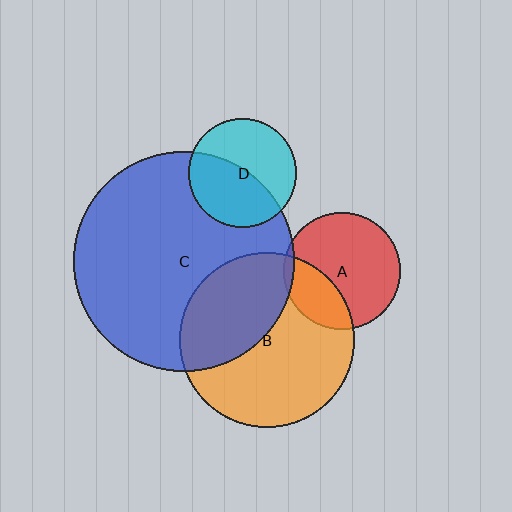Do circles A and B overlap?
Yes.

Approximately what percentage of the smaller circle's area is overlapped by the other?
Approximately 30%.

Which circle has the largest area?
Circle C (blue).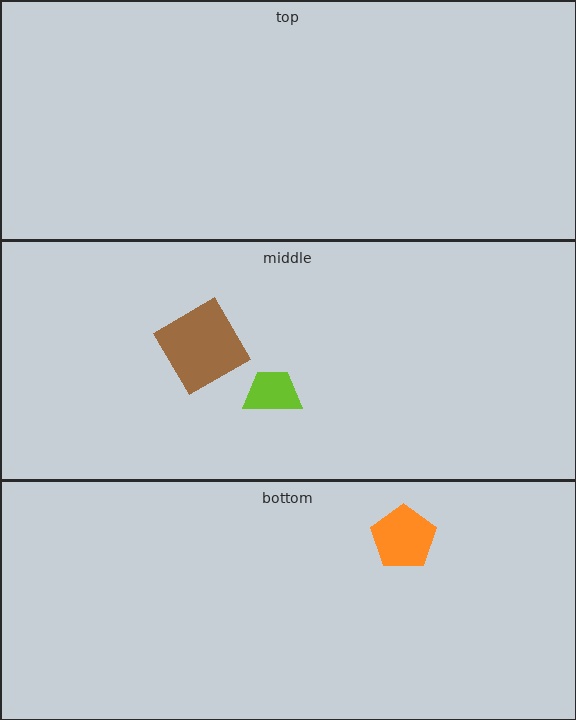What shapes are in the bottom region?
The orange pentagon.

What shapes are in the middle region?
The brown diamond, the lime trapezoid.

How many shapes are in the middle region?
2.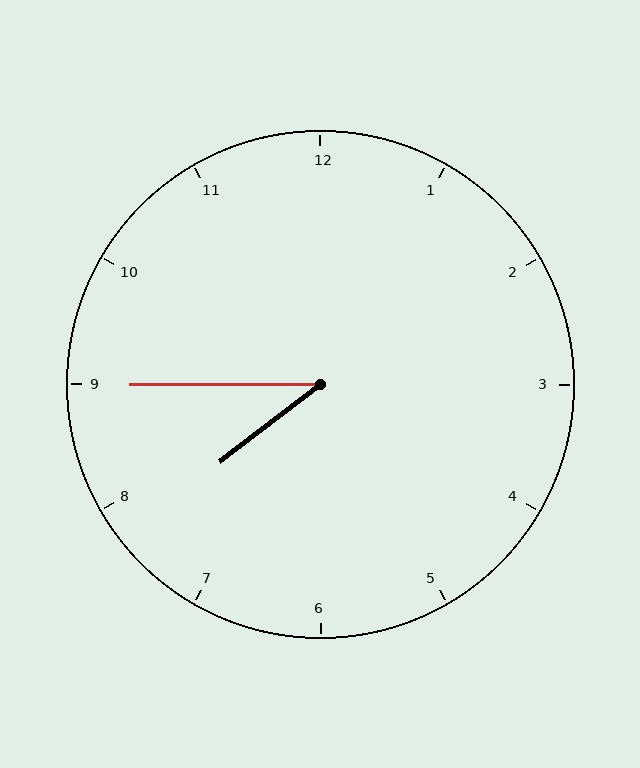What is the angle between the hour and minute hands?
Approximately 38 degrees.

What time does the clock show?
7:45.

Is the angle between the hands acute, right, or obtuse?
It is acute.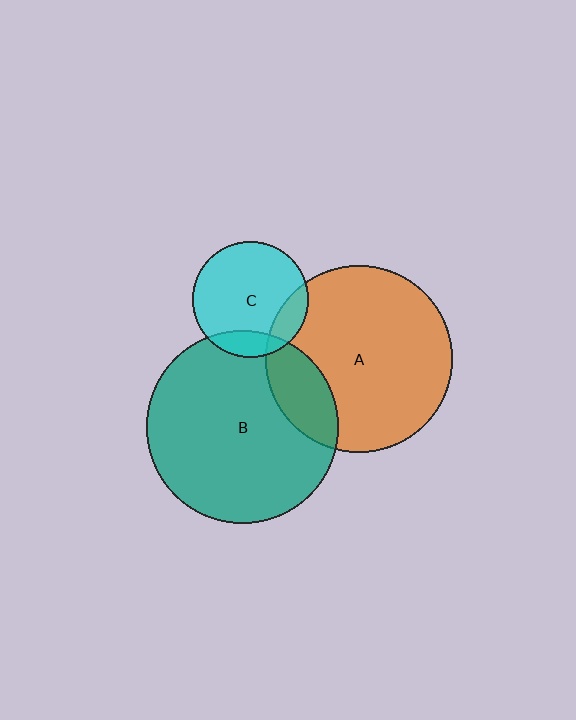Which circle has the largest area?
Circle B (teal).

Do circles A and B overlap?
Yes.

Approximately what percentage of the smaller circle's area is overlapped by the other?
Approximately 20%.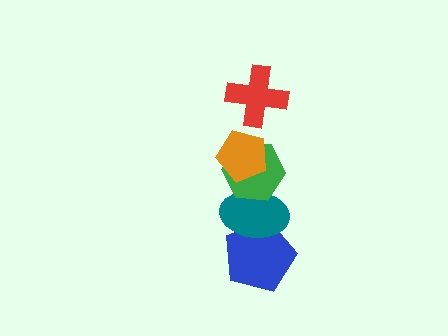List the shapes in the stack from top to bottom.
From top to bottom: the red cross, the orange pentagon, the green hexagon, the teal ellipse, the blue pentagon.